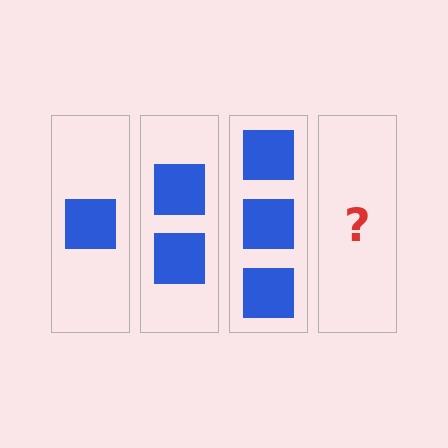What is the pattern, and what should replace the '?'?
The pattern is that each step adds one more square. The '?' should be 4 squares.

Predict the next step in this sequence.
The next step is 4 squares.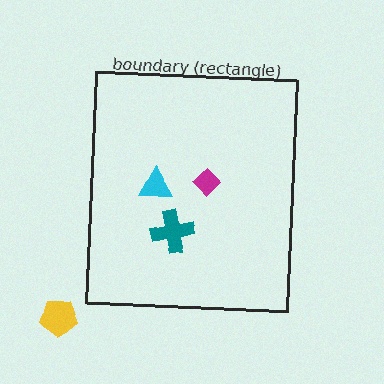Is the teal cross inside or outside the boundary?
Inside.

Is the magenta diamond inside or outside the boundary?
Inside.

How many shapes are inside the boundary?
3 inside, 1 outside.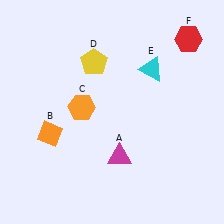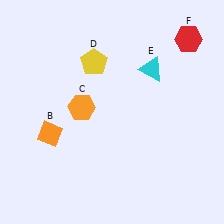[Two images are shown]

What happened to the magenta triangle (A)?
The magenta triangle (A) was removed in Image 2. It was in the bottom-right area of Image 1.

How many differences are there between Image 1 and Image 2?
There is 1 difference between the two images.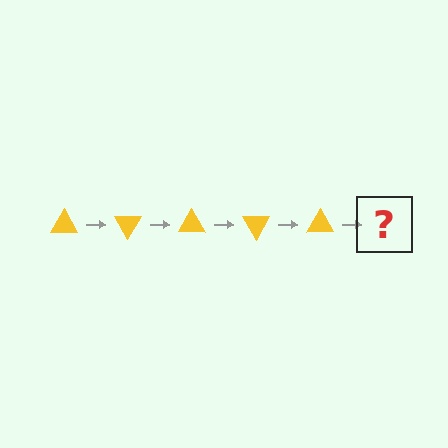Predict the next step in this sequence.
The next step is a yellow triangle rotated 300 degrees.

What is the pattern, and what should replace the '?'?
The pattern is that the triangle rotates 60 degrees each step. The '?' should be a yellow triangle rotated 300 degrees.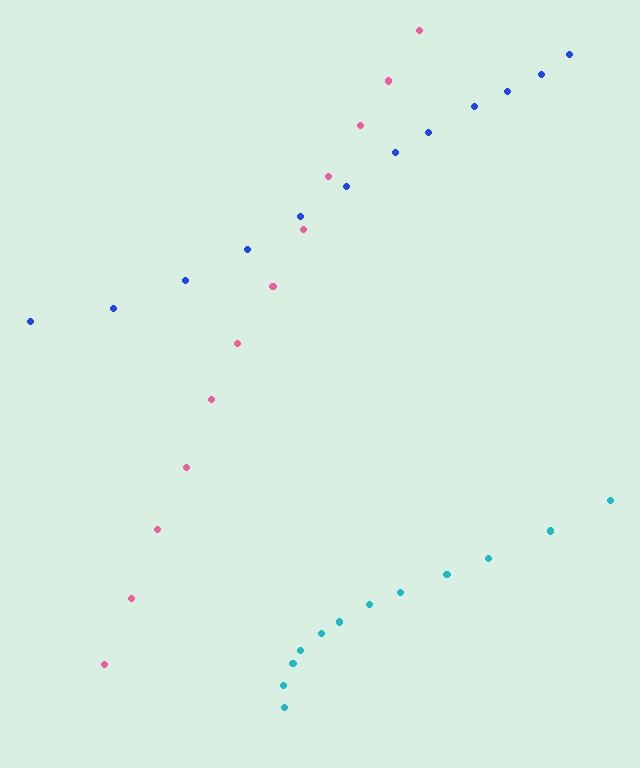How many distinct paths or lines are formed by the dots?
There are 3 distinct paths.